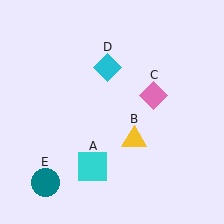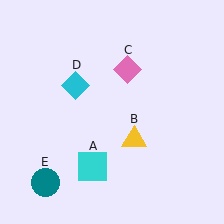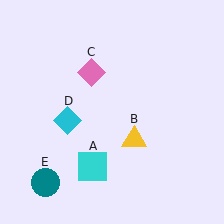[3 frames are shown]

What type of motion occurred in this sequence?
The pink diamond (object C), cyan diamond (object D) rotated counterclockwise around the center of the scene.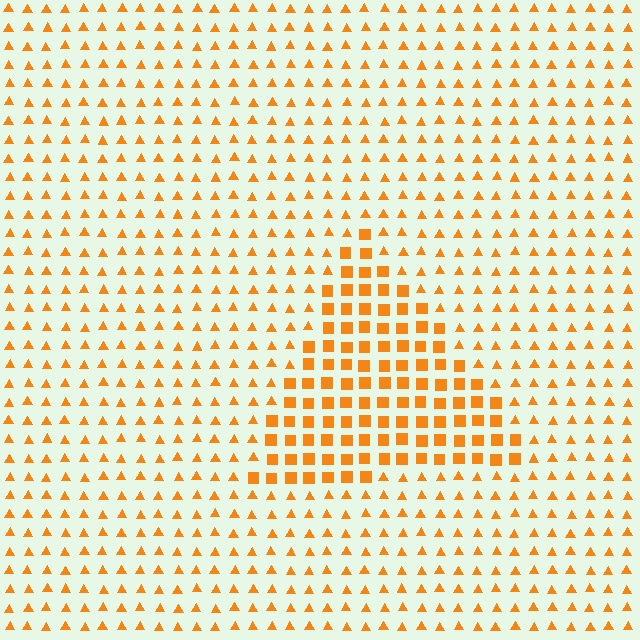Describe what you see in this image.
The image is filled with small orange elements arranged in a uniform grid. A triangle-shaped region contains squares, while the surrounding area contains triangles. The boundary is defined purely by the change in element shape.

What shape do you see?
I see a triangle.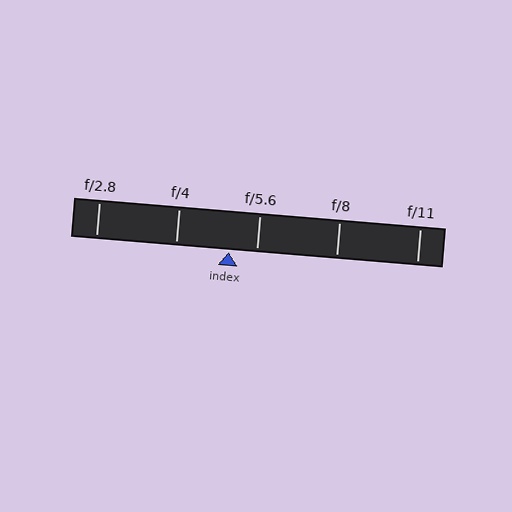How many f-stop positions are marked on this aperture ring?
There are 5 f-stop positions marked.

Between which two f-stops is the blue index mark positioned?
The index mark is between f/4 and f/5.6.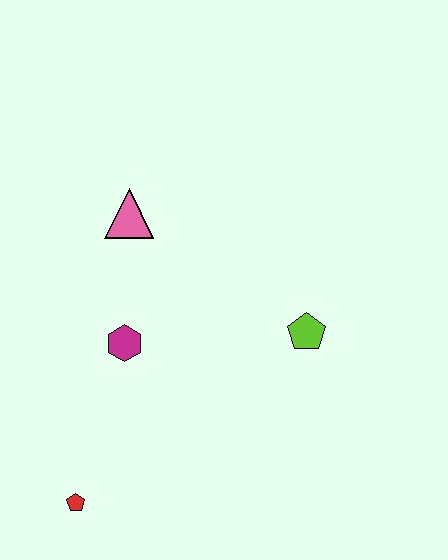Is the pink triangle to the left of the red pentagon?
No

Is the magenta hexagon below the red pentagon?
No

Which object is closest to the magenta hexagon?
The pink triangle is closest to the magenta hexagon.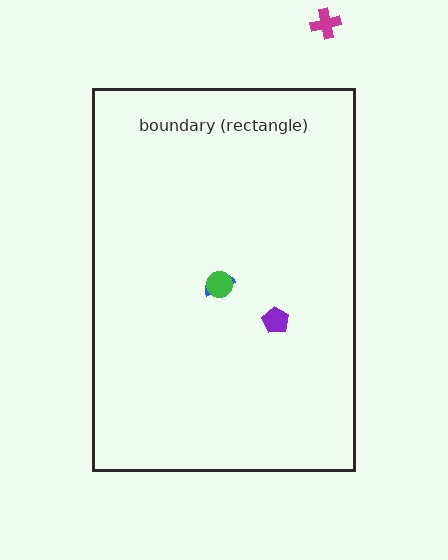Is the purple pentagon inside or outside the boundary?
Inside.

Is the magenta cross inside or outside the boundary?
Outside.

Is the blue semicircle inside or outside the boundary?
Inside.